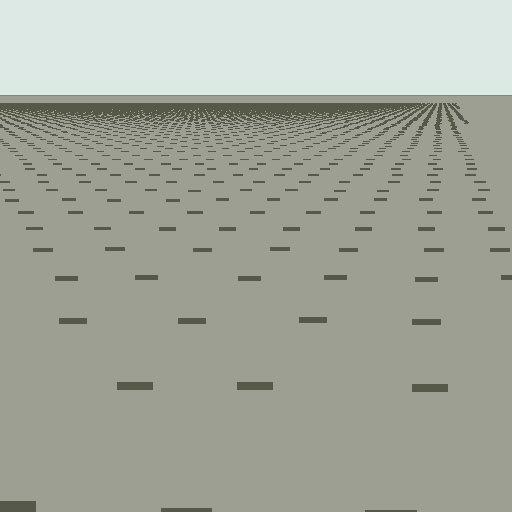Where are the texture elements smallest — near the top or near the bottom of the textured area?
Near the top.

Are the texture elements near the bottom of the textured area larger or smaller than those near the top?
Larger. Near the bottom, elements are closer to the viewer and appear at a bigger on-screen size.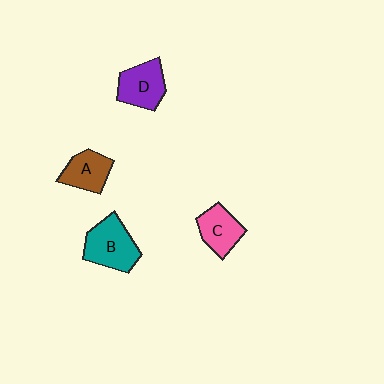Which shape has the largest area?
Shape B (teal).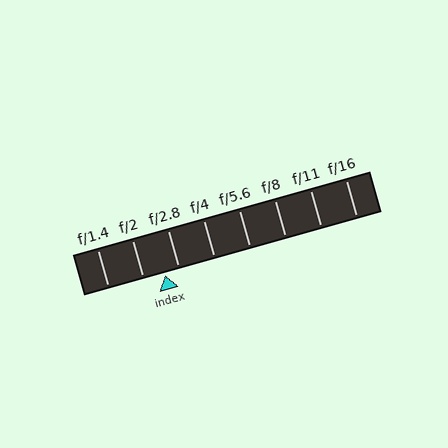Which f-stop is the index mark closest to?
The index mark is closest to f/2.8.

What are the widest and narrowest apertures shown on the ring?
The widest aperture shown is f/1.4 and the narrowest is f/16.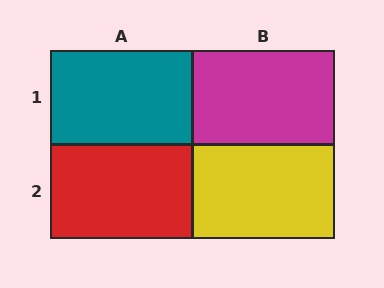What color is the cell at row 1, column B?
Magenta.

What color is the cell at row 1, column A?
Teal.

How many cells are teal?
1 cell is teal.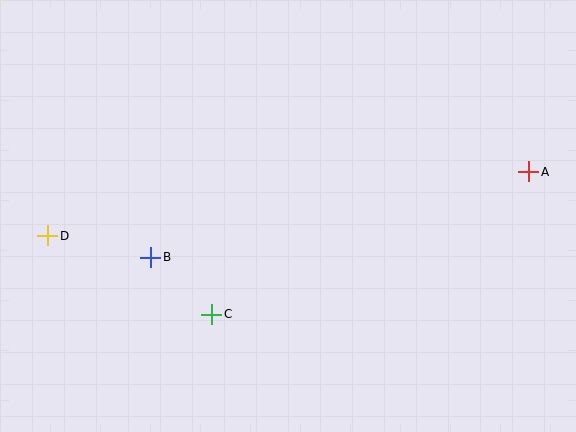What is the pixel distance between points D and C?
The distance between D and C is 182 pixels.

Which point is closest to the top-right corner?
Point A is closest to the top-right corner.